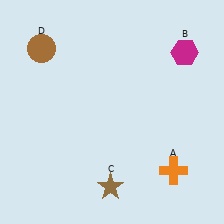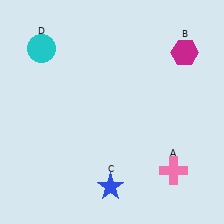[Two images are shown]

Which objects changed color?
A changed from orange to pink. C changed from brown to blue. D changed from brown to cyan.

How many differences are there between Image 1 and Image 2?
There are 3 differences between the two images.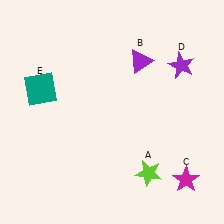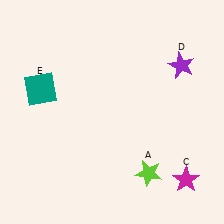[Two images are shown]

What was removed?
The purple triangle (B) was removed in Image 2.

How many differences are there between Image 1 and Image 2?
There is 1 difference between the two images.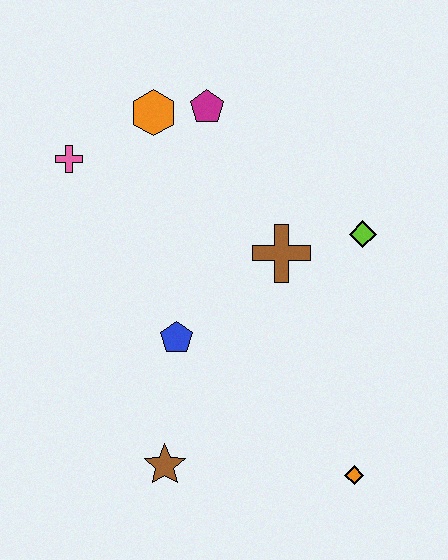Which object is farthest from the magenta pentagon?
The orange diamond is farthest from the magenta pentagon.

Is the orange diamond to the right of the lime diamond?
No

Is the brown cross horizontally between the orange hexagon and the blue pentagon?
No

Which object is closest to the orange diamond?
The brown star is closest to the orange diamond.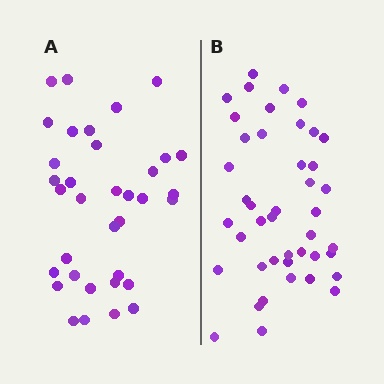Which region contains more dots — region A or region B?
Region B (the right region) has more dots.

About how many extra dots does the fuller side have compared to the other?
Region B has roughly 8 or so more dots than region A.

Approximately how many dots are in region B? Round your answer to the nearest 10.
About 40 dots. (The exact count is 43, which rounds to 40.)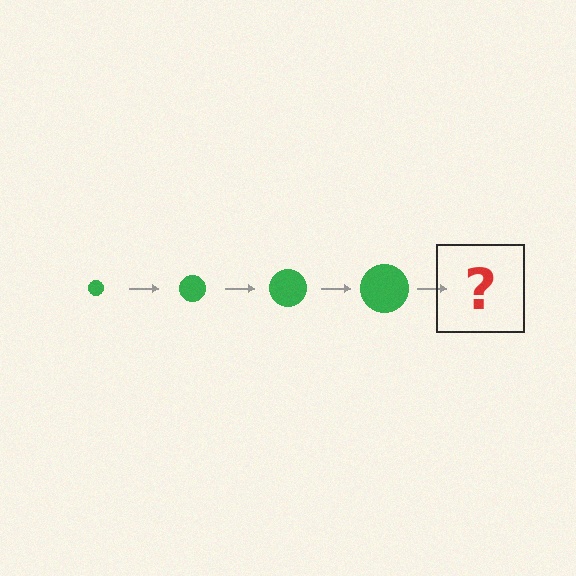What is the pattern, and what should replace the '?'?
The pattern is that the circle gets progressively larger each step. The '?' should be a green circle, larger than the previous one.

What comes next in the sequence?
The next element should be a green circle, larger than the previous one.